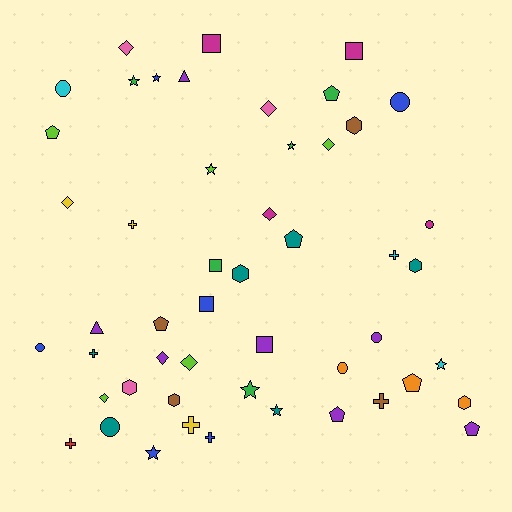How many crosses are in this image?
There are 7 crosses.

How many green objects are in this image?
There are 5 green objects.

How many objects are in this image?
There are 50 objects.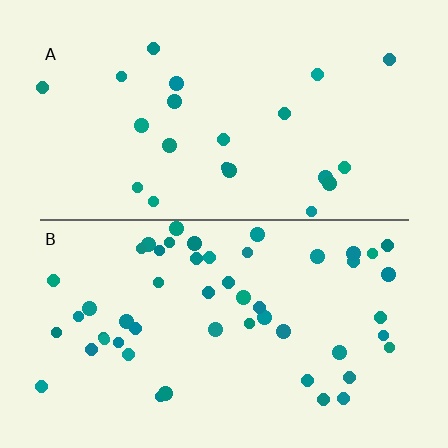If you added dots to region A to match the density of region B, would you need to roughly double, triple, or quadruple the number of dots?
Approximately double.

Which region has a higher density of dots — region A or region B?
B (the bottom).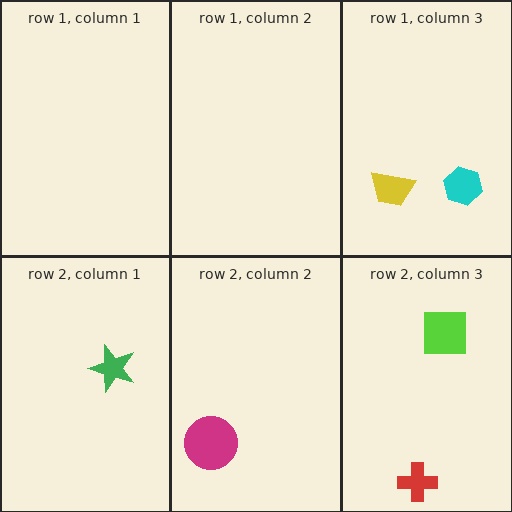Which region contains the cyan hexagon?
The row 1, column 3 region.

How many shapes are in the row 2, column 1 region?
1.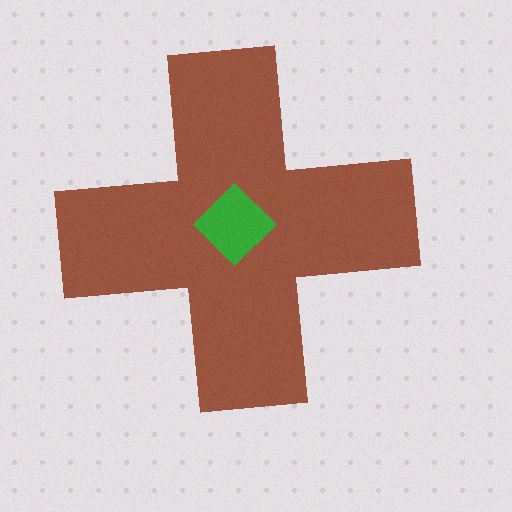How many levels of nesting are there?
2.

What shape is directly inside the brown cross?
The green diamond.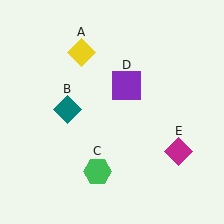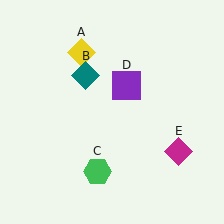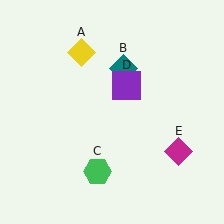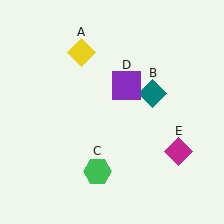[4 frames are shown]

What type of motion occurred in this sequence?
The teal diamond (object B) rotated clockwise around the center of the scene.